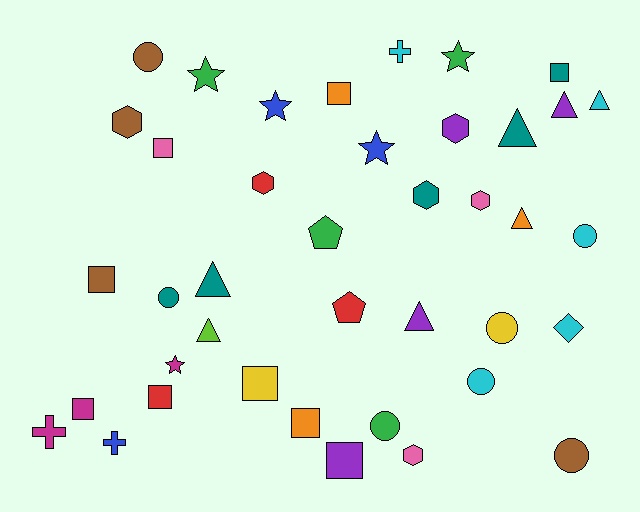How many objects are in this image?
There are 40 objects.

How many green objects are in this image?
There are 4 green objects.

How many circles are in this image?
There are 7 circles.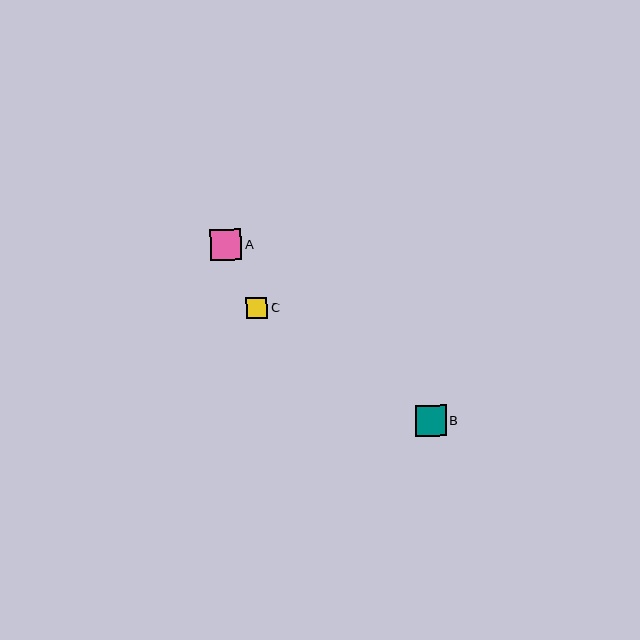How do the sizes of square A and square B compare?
Square A and square B are approximately the same size.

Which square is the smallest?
Square C is the smallest with a size of approximately 21 pixels.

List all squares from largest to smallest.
From largest to smallest: A, B, C.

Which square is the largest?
Square A is the largest with a size of approximately 31 pixels.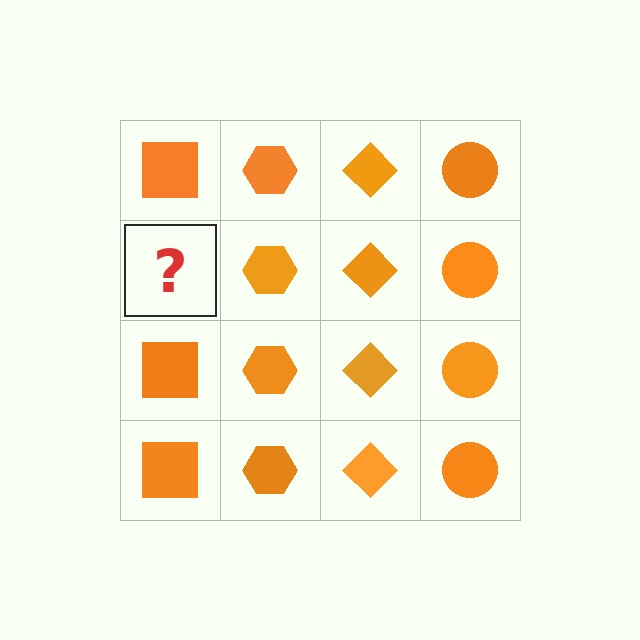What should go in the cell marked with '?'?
The missing cell should contain an orange square.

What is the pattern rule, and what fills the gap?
The rule is that each column has a consistent shape. The gap should be filled with an orange square.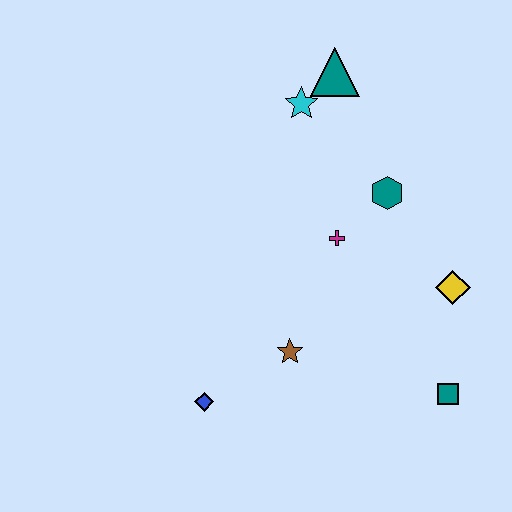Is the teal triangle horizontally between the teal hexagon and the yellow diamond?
No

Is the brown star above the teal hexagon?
No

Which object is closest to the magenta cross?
The teal hexagon is closest to the magenta cross.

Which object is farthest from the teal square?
The teal triangle is farthest from the teal square.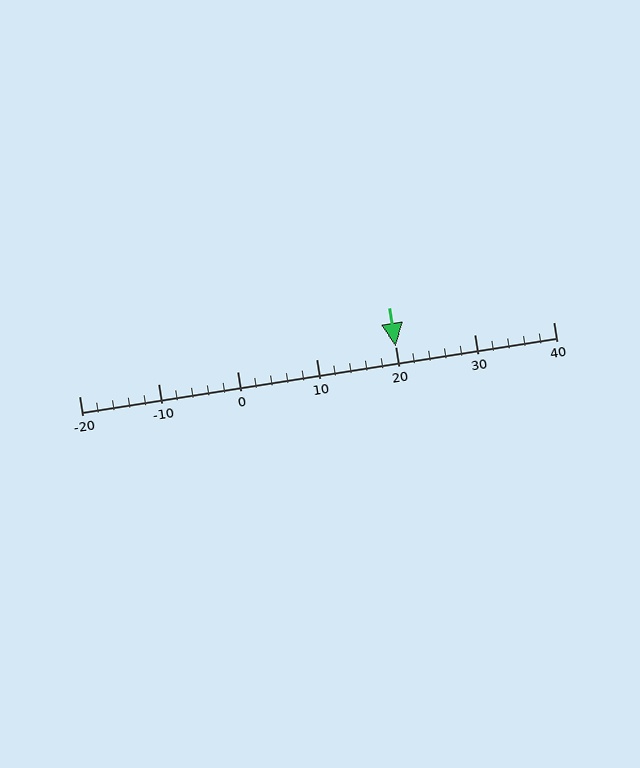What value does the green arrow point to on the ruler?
The green arrow points to approximately 20.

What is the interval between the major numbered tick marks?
The major tick marks are spaced 10 units apart.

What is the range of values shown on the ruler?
The ruler shows values from -20 to 40.